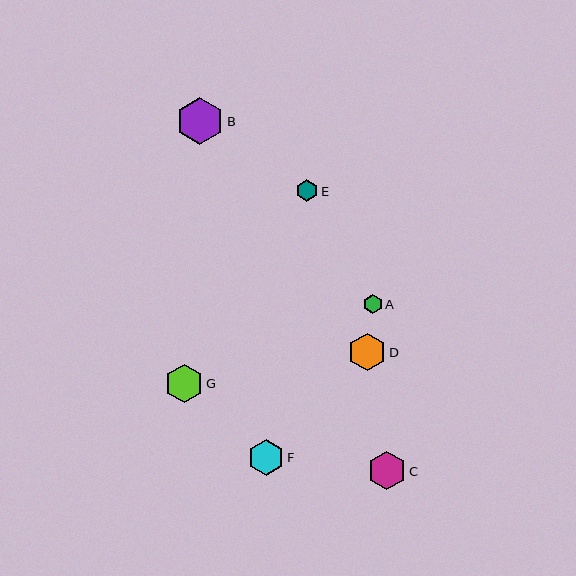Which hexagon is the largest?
Hexagon B is the largest with a size of approximately 47 pixels.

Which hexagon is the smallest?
Hexagon A is the smallest with a size of approximately 19 pixels.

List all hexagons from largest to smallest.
From largest to smallest: B, C, G, D, F, E, A.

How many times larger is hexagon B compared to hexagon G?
Hexagon B is approximately 1.2 times the size of hexagon G.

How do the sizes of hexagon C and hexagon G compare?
Hexagon C and hexagon G are approximately the same size.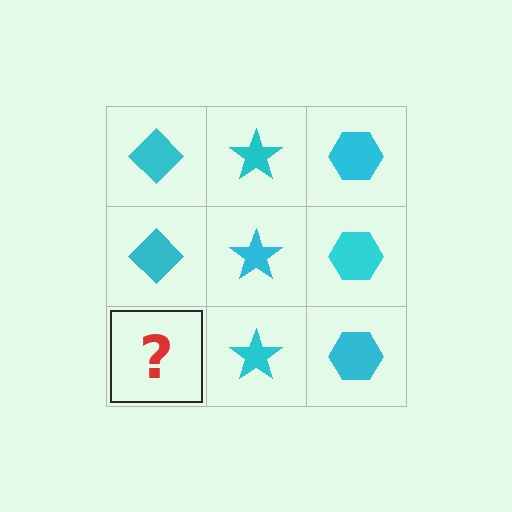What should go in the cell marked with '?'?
The missing cell should contain a cyan diamond.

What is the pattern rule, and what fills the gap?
The rule is that each column has a consistent shape. The gap should be filled with a cyan diamond.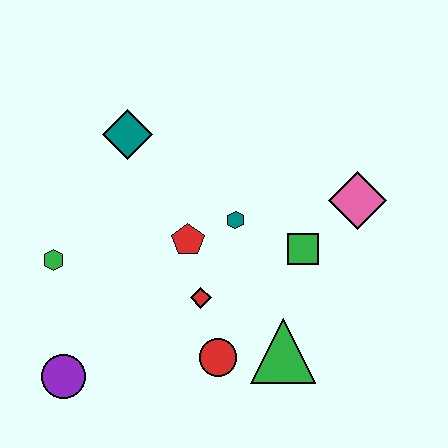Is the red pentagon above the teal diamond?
No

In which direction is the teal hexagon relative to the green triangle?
The teal hexagon is above the green triangle.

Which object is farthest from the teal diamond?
The green triangle is farthest from the teal diamond.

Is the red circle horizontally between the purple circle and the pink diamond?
Yes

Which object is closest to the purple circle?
The green hexagon is closest to the purple circle.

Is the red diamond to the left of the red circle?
Yes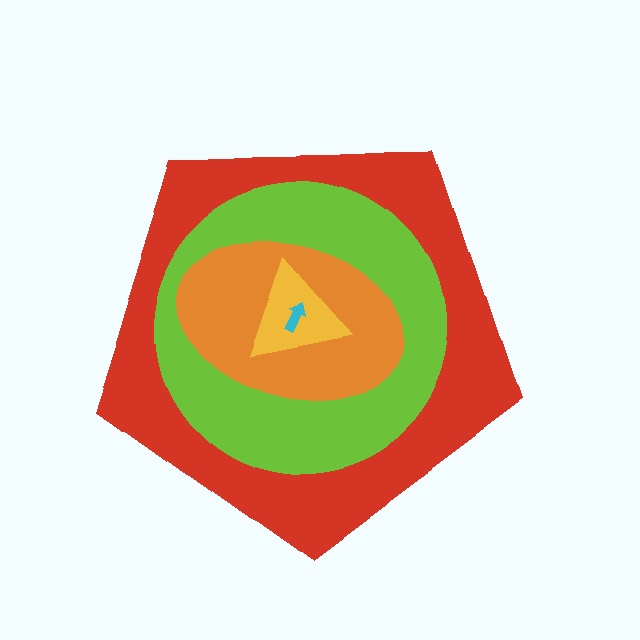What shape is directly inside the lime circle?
The orange ellipse.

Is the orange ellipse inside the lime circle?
Yes.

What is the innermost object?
The cyan arrow.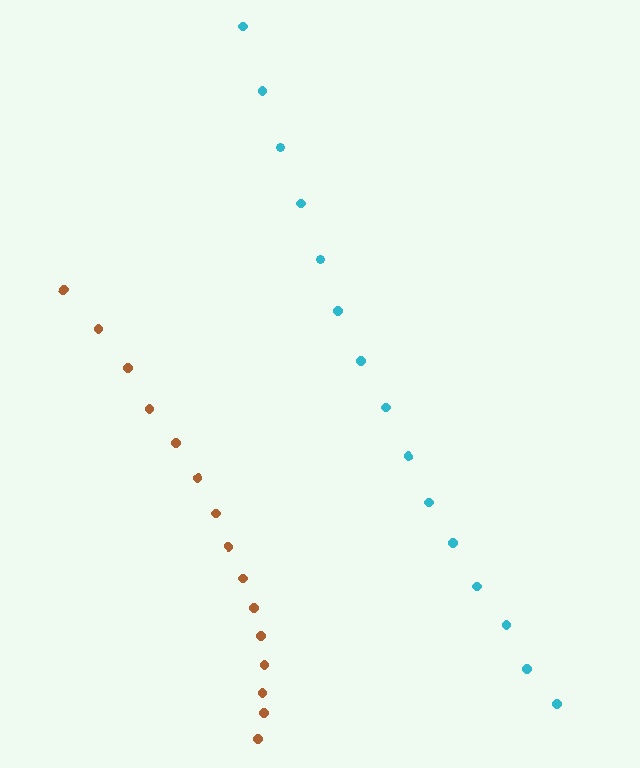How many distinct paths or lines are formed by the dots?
There are 2 distinct paths.